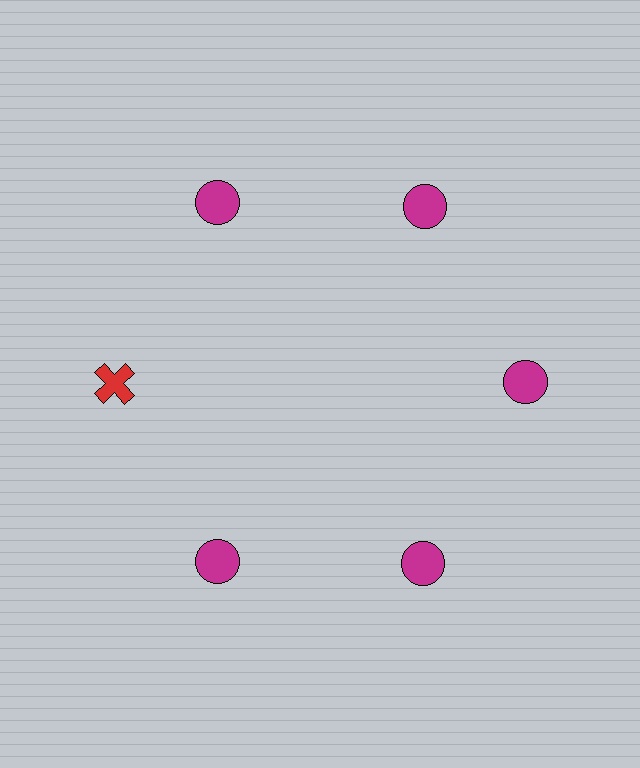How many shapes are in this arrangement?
There are 6 shapes arranged in a ring pattern.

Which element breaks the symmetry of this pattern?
The red cross at roughly the 9 o'clock position breaks the symmetry. All other shapes are magenta circles.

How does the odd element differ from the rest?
It differs in both color (red instead of magenta) and shape (cross instead of circle).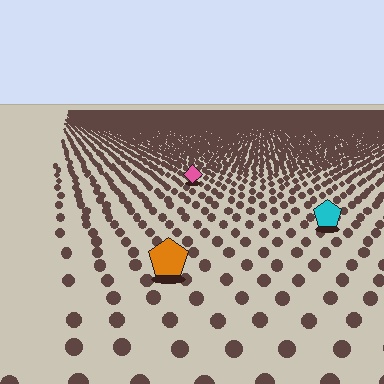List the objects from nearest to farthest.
From nearest to farthest: the orange pentagon, the cyan pentagon, the pink diamond.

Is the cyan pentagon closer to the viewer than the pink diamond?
Yes. The cyan pentagon is closer — you can tell from the texture gradient: the ground texture is coarser near it.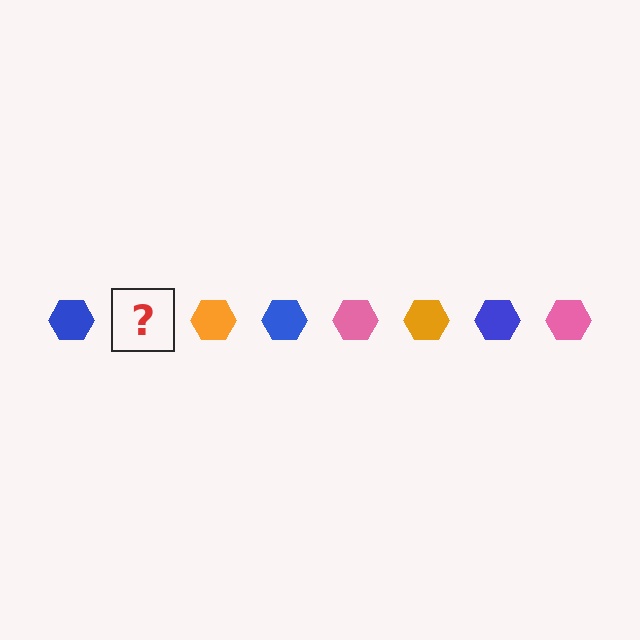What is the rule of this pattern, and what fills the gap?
The rule is that the pattern cycles through blue, pink, orange hexagons. The gap should be filled with a pink hexagon.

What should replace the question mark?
The question mark should be replaced with a pink hexagon.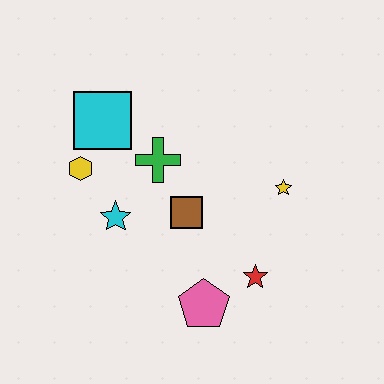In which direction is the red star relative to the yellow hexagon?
The red star is to the right of the yellow hexagon.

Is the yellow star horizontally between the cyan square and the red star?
No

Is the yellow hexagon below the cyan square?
Yes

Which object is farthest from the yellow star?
The yellow hexagon is farthest from the yellow star.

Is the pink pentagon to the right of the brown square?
Yes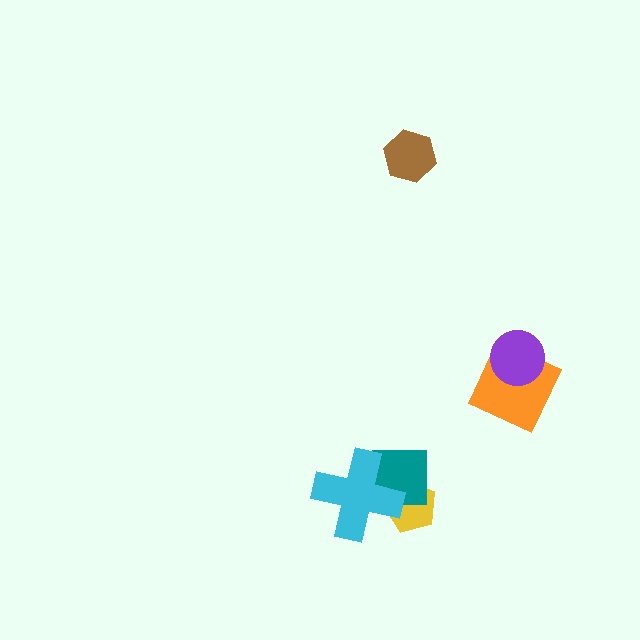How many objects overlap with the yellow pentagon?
2 objects overlap with the yellow pentagon.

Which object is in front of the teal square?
The cyan cross is in front of the teal square.